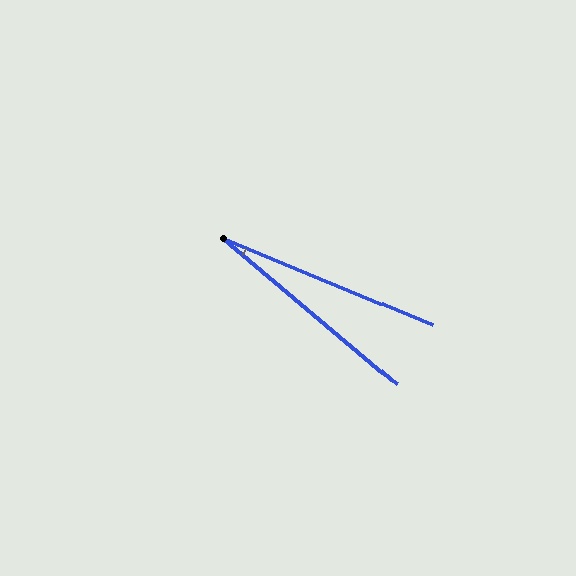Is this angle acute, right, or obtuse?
It is acute.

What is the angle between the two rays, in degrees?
Approximately 18 degrees.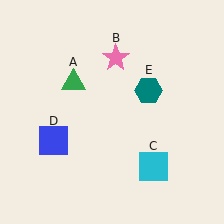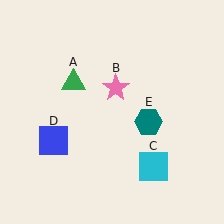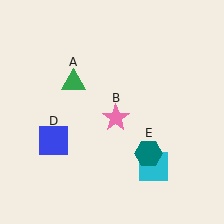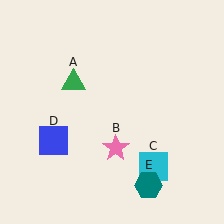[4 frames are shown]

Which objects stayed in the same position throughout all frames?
Green triangle (object A) and cyan square (object C) and blue square (object D) remained stationary.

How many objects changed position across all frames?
2 objects changed position: pink star (object B), teal hexagon (object E).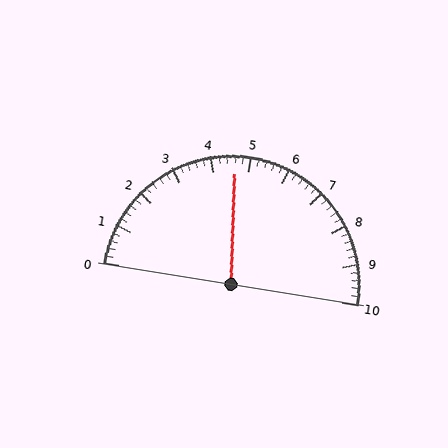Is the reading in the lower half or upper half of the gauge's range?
The reading is in the lower half of the range (0 to 10).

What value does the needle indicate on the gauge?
The needle indicates approximately 4.6.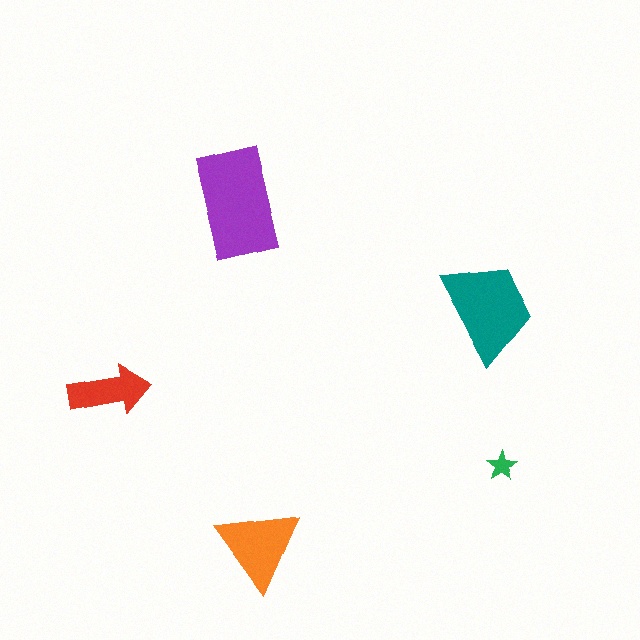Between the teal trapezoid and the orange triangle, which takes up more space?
The teal trapezoid.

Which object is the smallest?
The green star.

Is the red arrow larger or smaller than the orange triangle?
Smaller.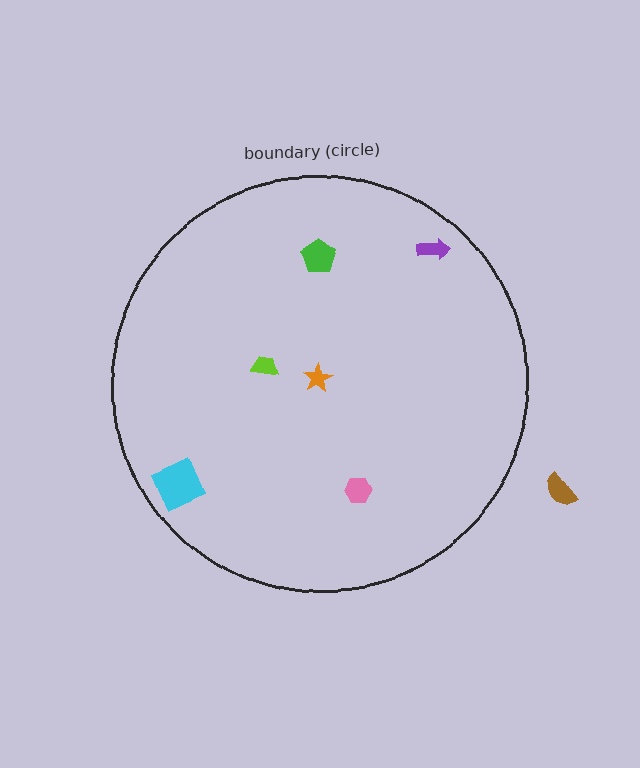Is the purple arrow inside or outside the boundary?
Inside.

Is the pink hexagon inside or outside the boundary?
Inside.